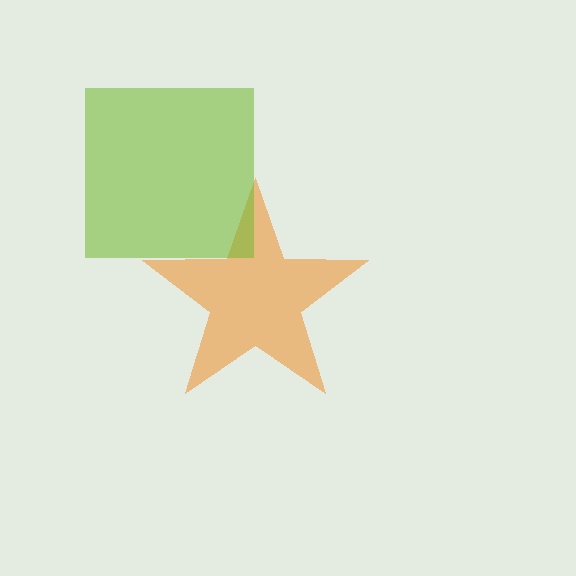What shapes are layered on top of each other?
The layered shapes are: an orange star, a lime square.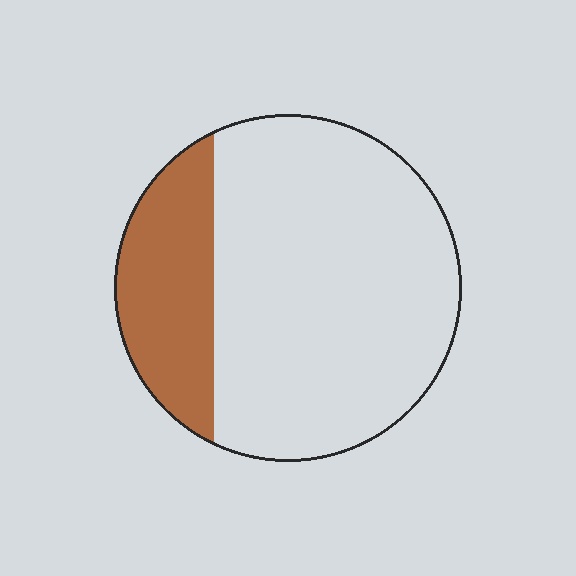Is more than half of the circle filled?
No.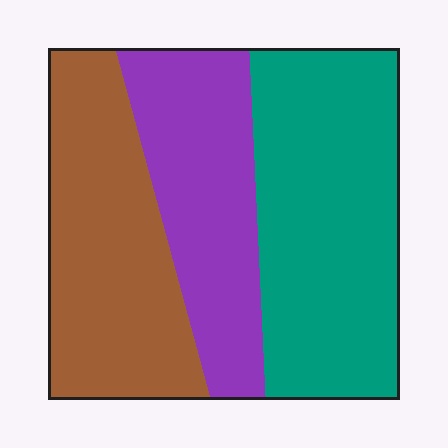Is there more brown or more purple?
Brown.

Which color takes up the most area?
Teal, at roughly 40%.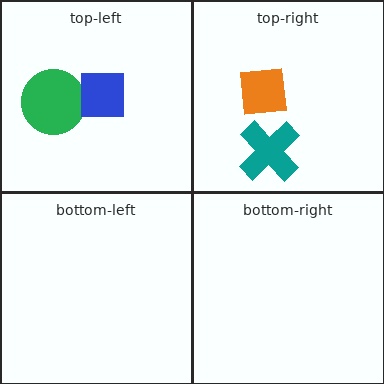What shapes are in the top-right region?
The orange square, the teal cross.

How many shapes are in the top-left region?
2.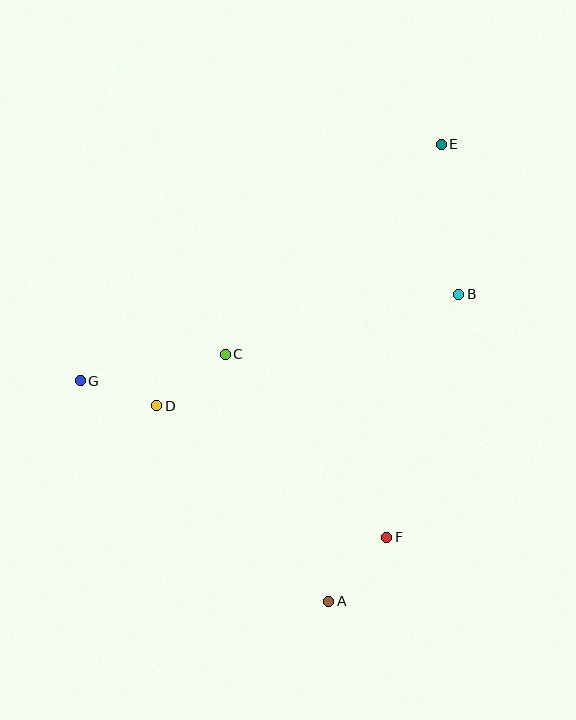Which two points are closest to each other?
Points D and G are closest to each other.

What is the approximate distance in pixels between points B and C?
The distance between B and C is approximately 241 pixels.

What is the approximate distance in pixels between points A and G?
The distance between A and G is approximately 332 pixels.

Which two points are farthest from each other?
Points A and E are farthest from each other.